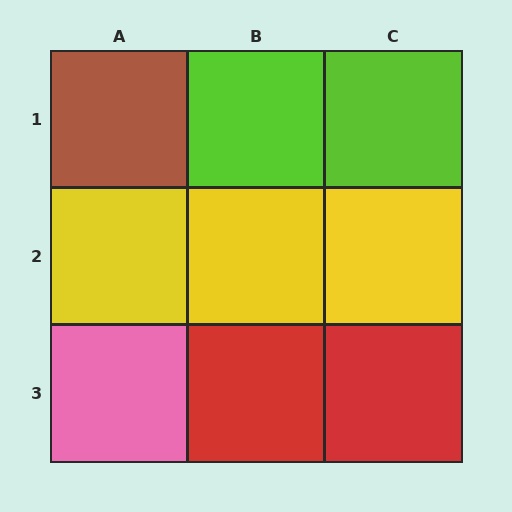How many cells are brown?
1 cell is brown.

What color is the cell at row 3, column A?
Pink.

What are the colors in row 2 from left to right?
Yellow, yellow, yellow.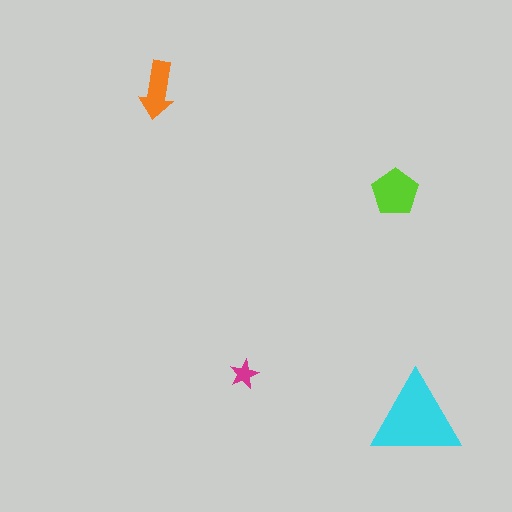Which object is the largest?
The cyan triangle.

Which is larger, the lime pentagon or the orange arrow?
The lime pentagon.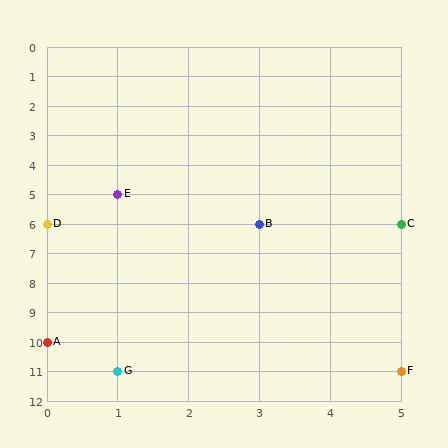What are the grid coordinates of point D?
Point D is at grid coordinates (0, 6).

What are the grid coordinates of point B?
Point B is at grid coordinates (3, 6).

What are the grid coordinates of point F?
Point F is at grid coordinates (5, 11).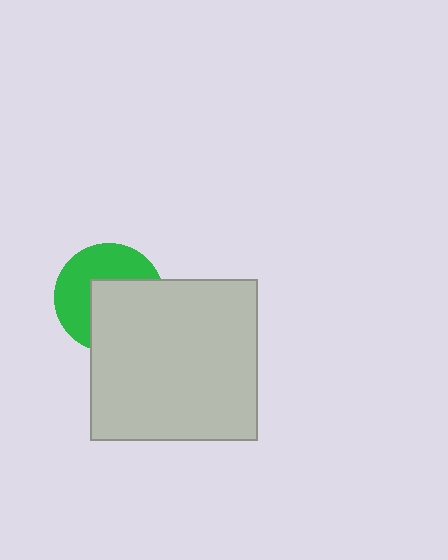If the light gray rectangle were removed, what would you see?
You would see the complete green circle.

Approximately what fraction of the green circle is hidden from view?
Roughly 50% of the green circle is hidden behind the light gray rectangle.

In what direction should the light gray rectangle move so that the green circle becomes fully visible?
The light gray rectangle should move toward the lower-right. That is the shortest direction to clear the overlap and leave the green circle fully visible.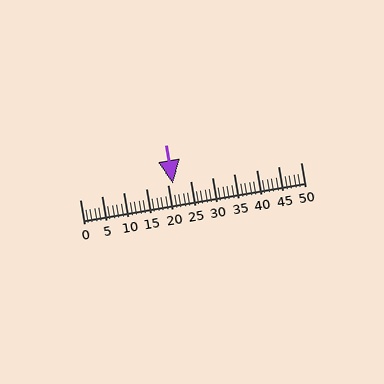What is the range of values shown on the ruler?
The ruler shows values from 0 to 50.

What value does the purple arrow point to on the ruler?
The purple arrow points to approximately 21.